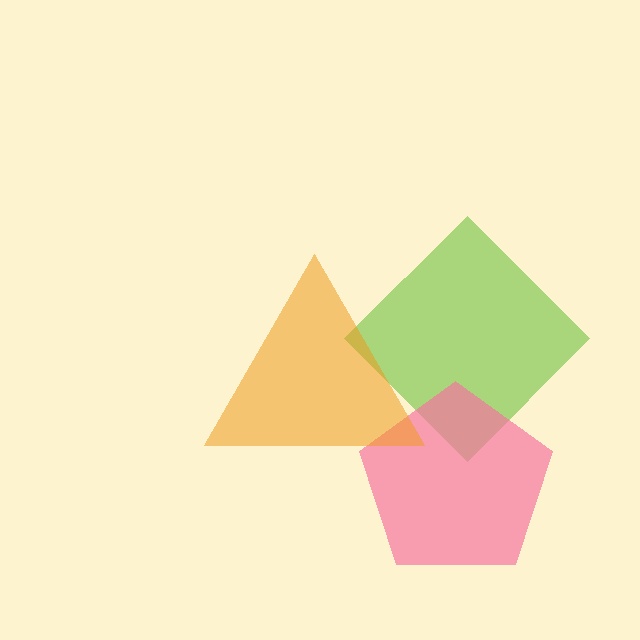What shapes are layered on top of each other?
The layered shapes are: a lime diamond, a pink pentagon, an orange triangle.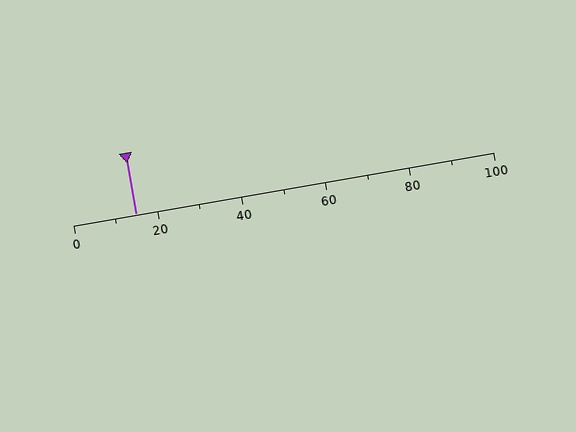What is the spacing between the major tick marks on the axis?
The major ticks are spaced 20 apart.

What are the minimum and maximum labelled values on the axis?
The axis runs from 0 to 100.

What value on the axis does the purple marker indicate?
The marker indicates approximately 15.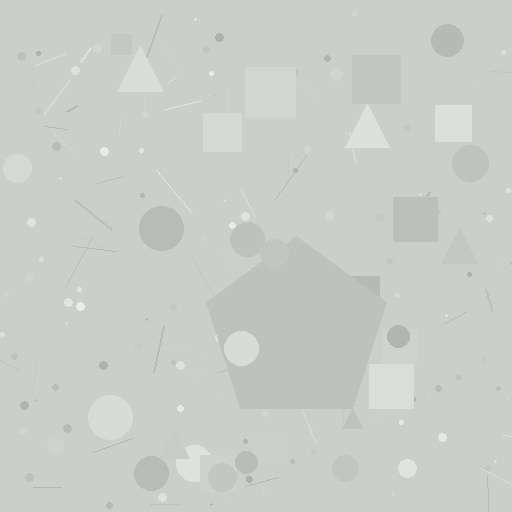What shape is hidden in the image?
A pentagon is hidden in the image.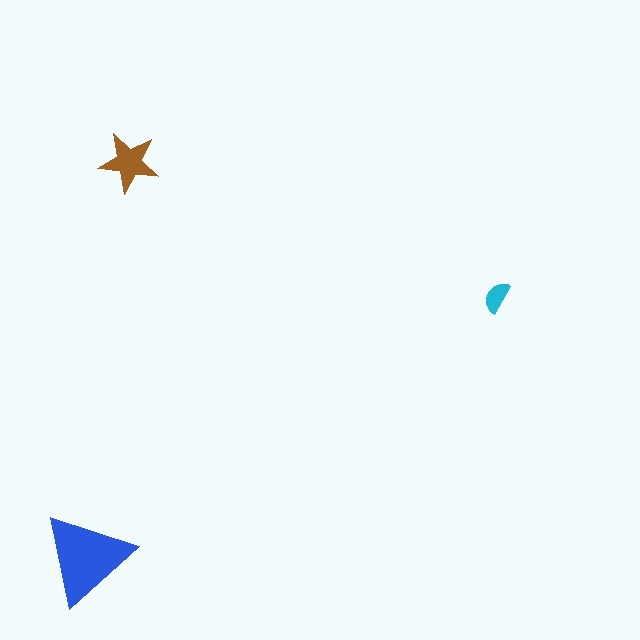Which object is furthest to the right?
The cyan semicircle is rightmost.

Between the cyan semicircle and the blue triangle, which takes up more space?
The blue triangle.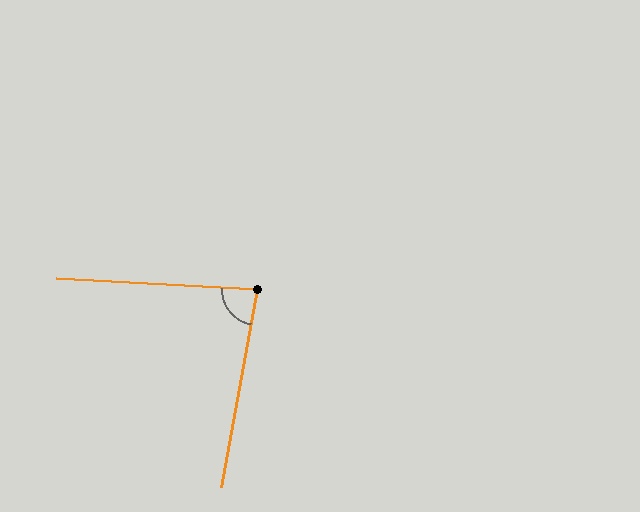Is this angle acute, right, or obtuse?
It is acute.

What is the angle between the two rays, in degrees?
Approximately 83 degrees.